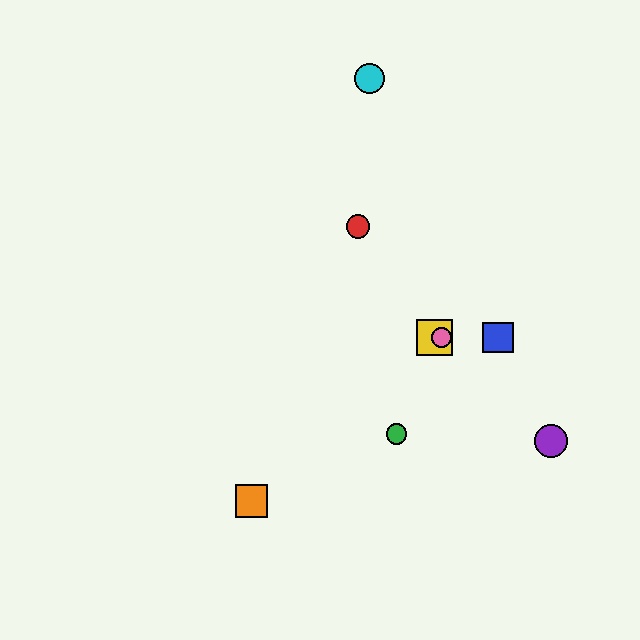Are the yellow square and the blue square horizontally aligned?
Yes, both are at y≈337.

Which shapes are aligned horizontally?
The blue square, the yellow square, the pink circle are aligned horizontally.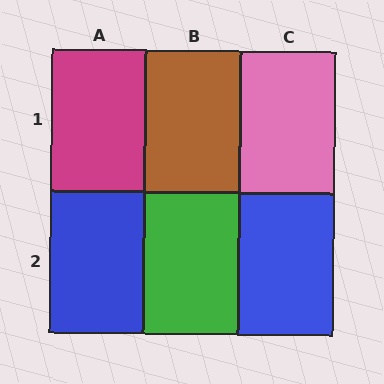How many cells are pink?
1 cell is pink.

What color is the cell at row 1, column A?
Magenta.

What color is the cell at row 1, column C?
Pink.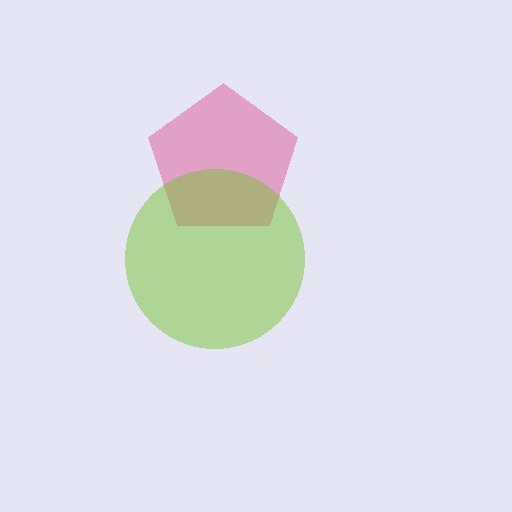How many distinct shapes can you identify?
There are 2 distinct shapes: a pink pentagon, a lime circle.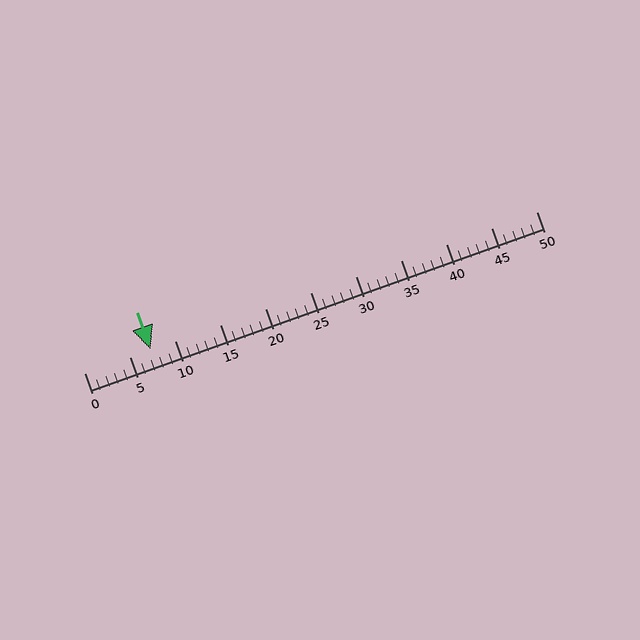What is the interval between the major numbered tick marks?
The major tick marks are spaced 5 units apart.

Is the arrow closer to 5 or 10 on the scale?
The arrow is closer to 5.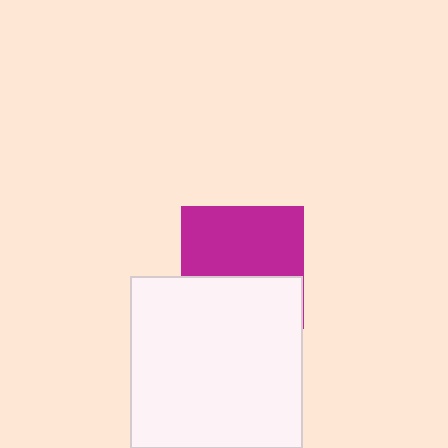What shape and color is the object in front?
The object in front is a white square.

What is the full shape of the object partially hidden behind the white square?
The partially hidden object is a magenta square.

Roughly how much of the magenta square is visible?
About half of it is visible (roughly 56%).